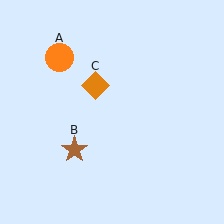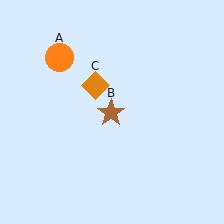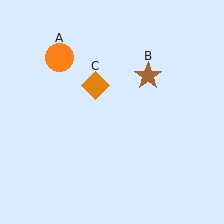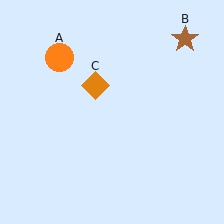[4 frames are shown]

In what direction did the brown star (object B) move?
The brown star (object B) moved up and to the right.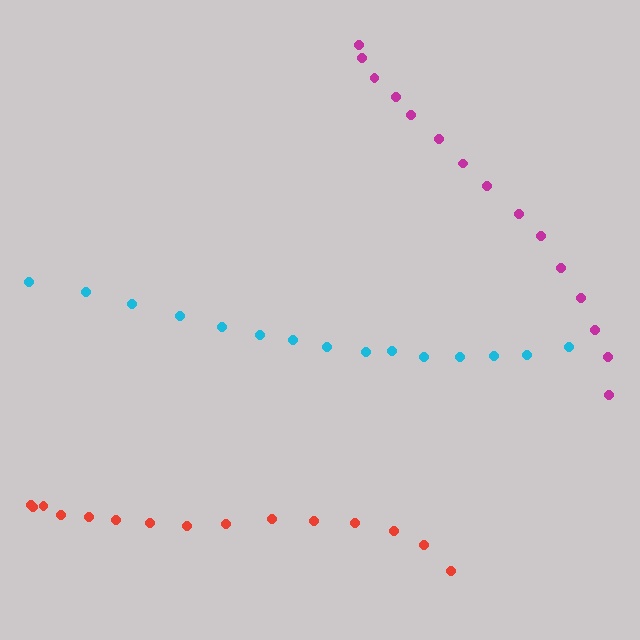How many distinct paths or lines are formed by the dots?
There are 3 distinct paths.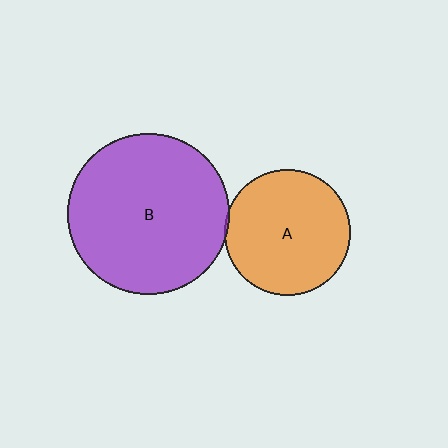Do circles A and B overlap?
Yes.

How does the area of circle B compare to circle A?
Approximately 1.6 times.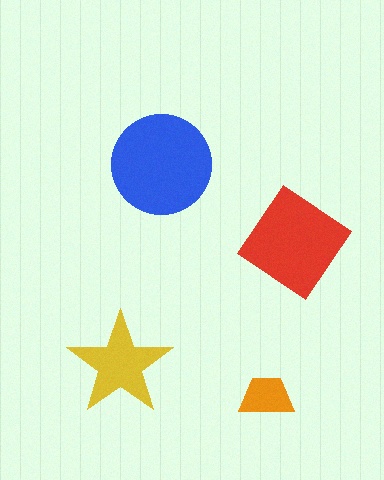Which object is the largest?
The blue circle.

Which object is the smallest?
The orange trapezoid.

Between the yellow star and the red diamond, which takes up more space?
The red diamond.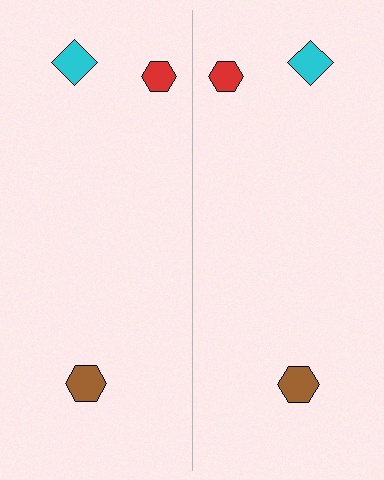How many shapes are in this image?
There are 6 shapes in this image.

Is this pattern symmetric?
Yes, this pattern has bilateral (reflection) symmetry.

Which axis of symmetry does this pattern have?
The pattern has a vertical axis of symmetry running through the center of the image.